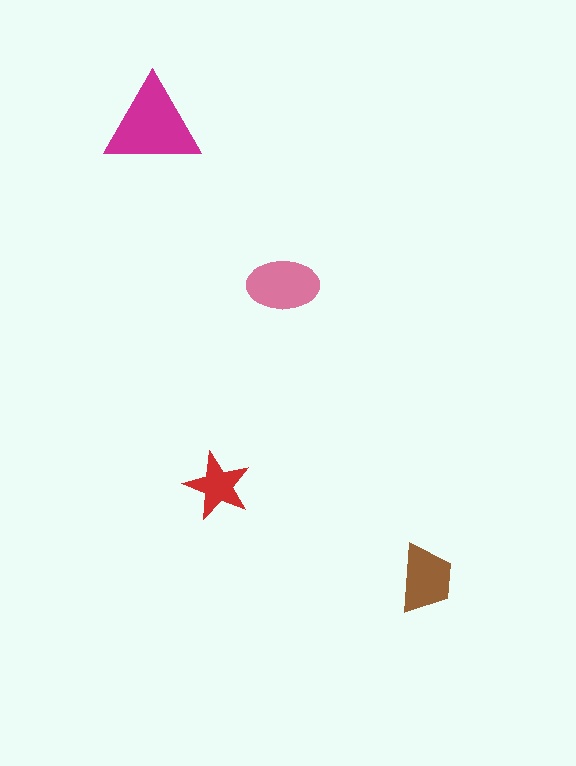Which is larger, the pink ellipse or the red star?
The pink ellipse.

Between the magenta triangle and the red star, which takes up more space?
The magenta triangle.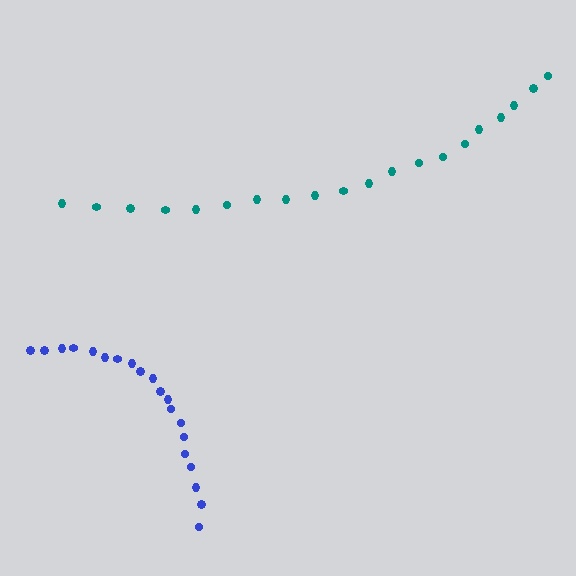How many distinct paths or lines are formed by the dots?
There are 2 distinct paths.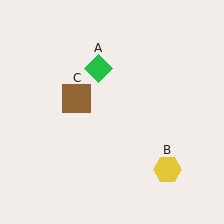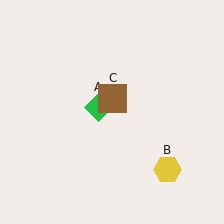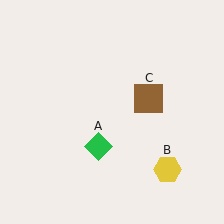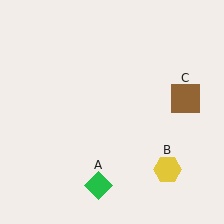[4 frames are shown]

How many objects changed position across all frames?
2 objects changed position: green diamond (object A), brown square (object C).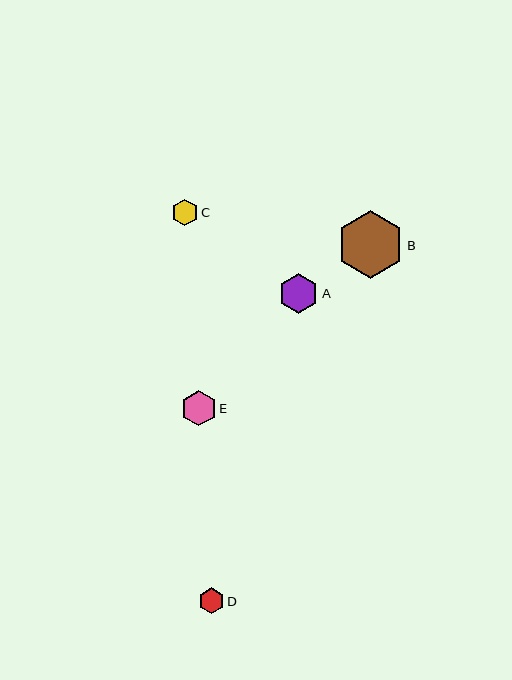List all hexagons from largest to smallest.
From largest to smallest: B, A, E, C, D.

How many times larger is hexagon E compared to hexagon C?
Hexagon E is approximately 1.3 times the size of hexagon C.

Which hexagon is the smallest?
Hexagon D is the smallest with a size of approximately 26 pixels.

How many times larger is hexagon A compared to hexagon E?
Hexagon A is approximately 1.2 times the size of hexagon E.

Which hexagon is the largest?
Hexagon B is the largest with a size of approximately 68 pixels.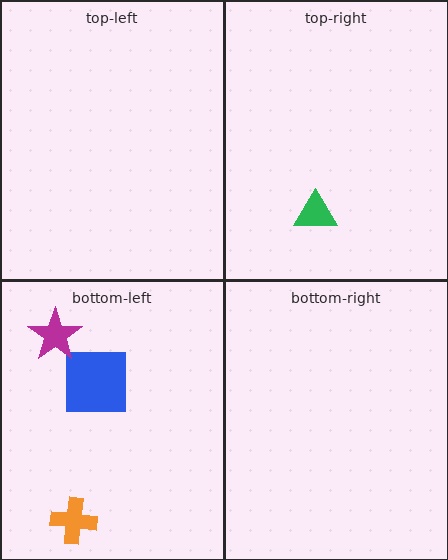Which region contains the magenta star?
The bottom-left region.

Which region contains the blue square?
The bottom-left region.